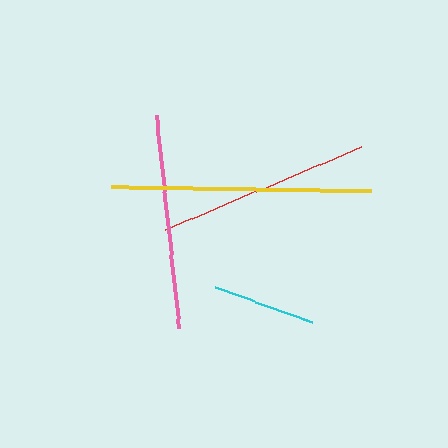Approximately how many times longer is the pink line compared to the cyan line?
The pink line is approximately 2.1 times the length of the cyan line.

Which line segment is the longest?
The yellow line is the longest at approximately 260 pixels.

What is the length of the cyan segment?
The cyan segment is approximately 104 pixels long.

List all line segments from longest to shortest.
From longest to shortest: yellow, pink, red, cyan.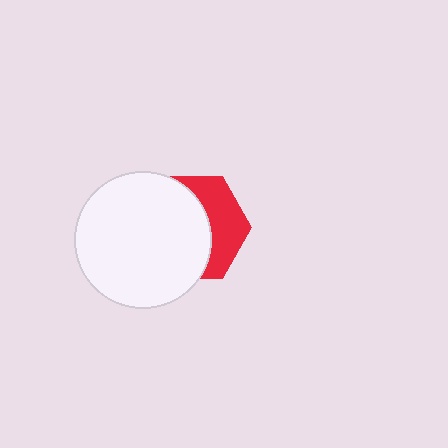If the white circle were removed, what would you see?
You would see the complete red hexagon.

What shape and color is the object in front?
The object in front is a white circle.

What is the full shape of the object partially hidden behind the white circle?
The partially hidden object is a red hexagon.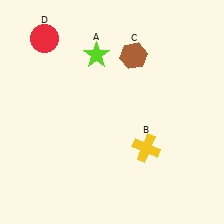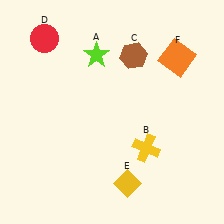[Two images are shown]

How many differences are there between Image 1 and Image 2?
There are 2 differences between the two images.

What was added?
A yellow diamond (E), an orange square (F) were added in Image 2.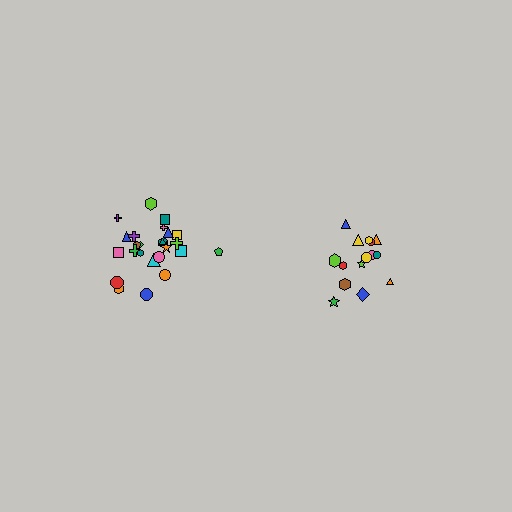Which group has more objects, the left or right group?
The left group.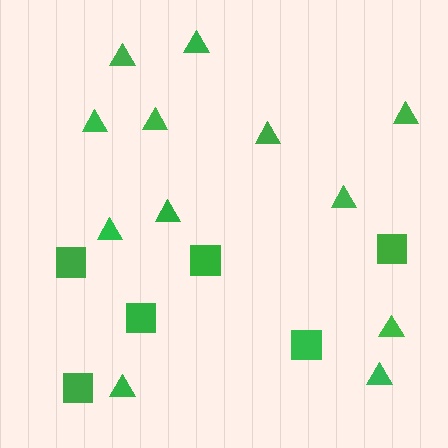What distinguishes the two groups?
There are 2 groups: one group of triangles (12) and one group of squares (6).